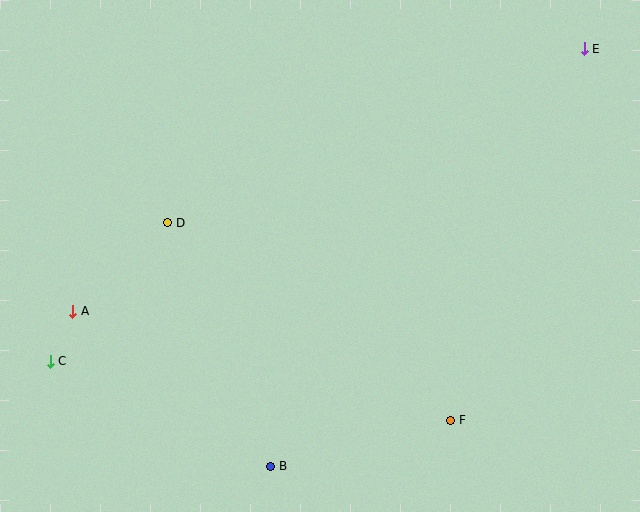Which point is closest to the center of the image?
Point D at (168, 223) is closest to the center.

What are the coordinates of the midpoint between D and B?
The midpoint between D and B is at (219, 345).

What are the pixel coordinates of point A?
Point A is at (73, 311).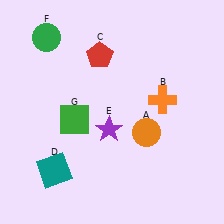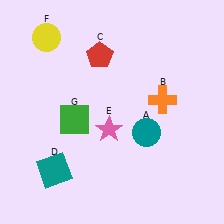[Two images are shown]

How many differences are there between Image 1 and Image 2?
There are 3 differences between the two images.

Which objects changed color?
A changed from orange to teal. E changed from purple to pink. F changed from green to yellow.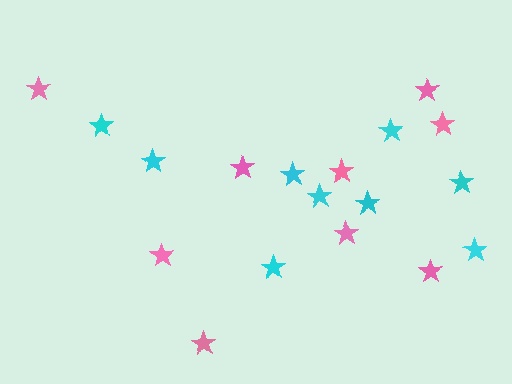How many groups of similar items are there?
There are 2 groups: one group of cyan stars (9) and one group of pink stars (9).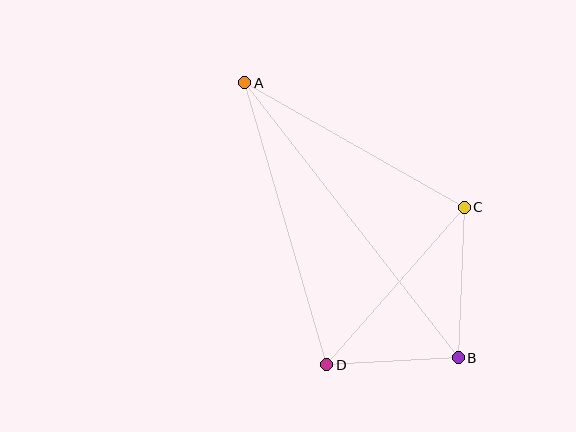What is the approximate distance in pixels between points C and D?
The distance between C and D is approximately 209 pixels.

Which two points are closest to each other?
Points B and D are closest to each other.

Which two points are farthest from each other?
Points A and B are farthest from each other.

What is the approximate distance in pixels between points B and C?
The distance between B and C is approximately 151 pixels.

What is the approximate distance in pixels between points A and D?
The distance between A and D is approximately 294 pixels.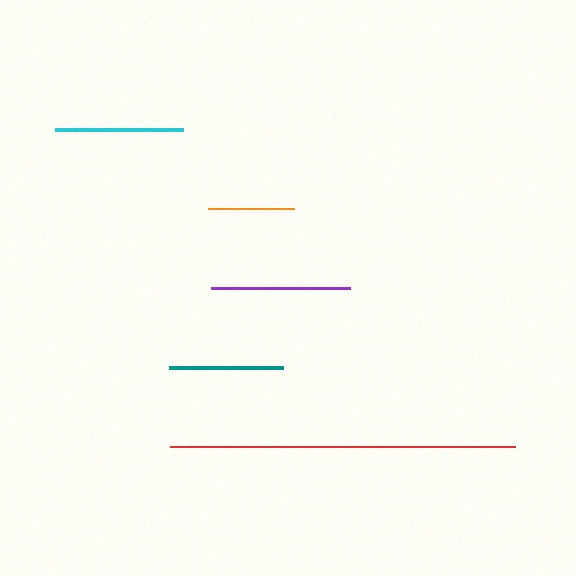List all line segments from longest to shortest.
From longest to shortest: red, purple, cyan, teal, orange.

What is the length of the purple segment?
The purple segment is approximately 139 pixels long.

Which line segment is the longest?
The red line is the longest at approximately 345 pixels.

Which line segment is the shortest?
The orange line is the shortest at approximately 86 pixels.